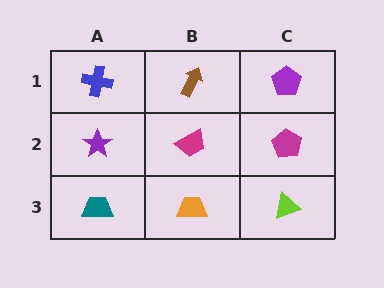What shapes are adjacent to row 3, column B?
A magenta trapezoid (row 2, column B), a teal trapezoid (row 3, column A), a lime triangle (row 3, column C).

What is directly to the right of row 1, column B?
A purple pentagon.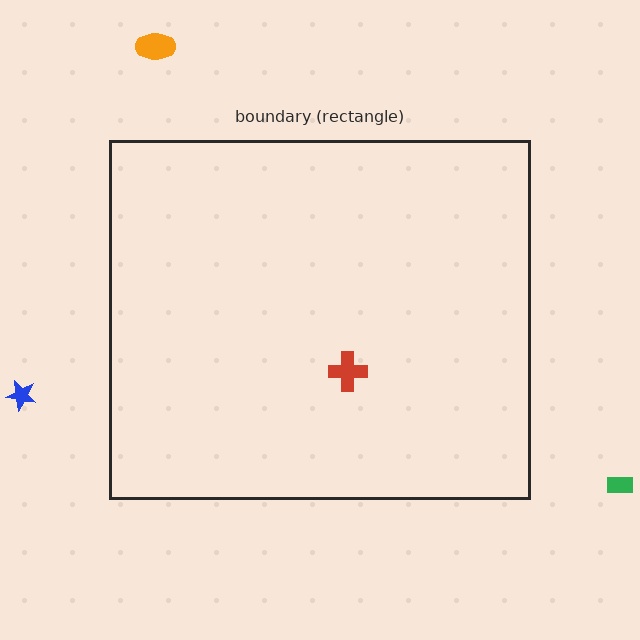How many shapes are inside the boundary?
1 inside, 3 outside.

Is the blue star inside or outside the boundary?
Outside.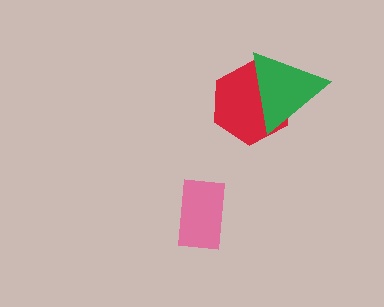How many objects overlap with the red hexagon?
1 object overlaps with the red hexagon.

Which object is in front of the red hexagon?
The green triangle is in front of the red hexagon.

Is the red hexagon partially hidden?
Yes, it is partially covered by another shape.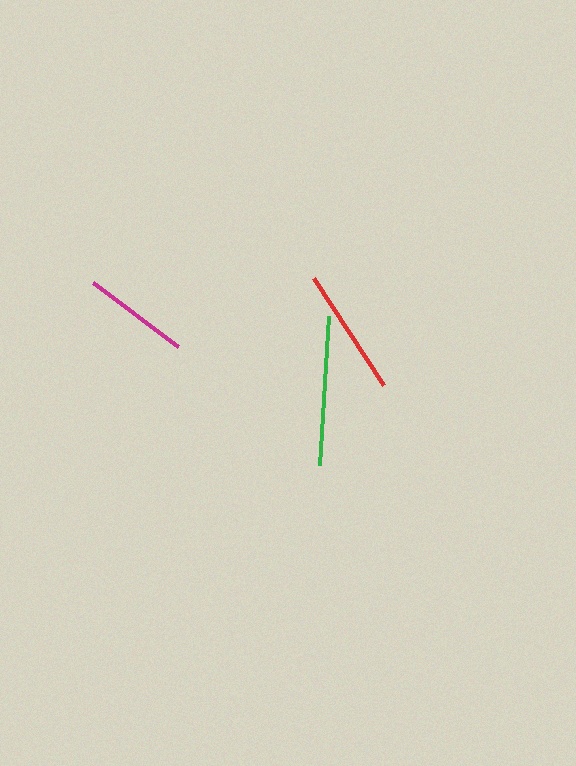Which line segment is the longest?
The green line is the longest at approximately 149 pixels.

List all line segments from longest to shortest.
From longest to shortest: green, red, magenta.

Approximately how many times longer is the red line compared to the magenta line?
The red line is approximately 1.2 times the length of the magenta line.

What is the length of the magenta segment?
The magenta segment is approximately 106 pixels long.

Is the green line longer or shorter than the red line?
The green line is longer than the red line.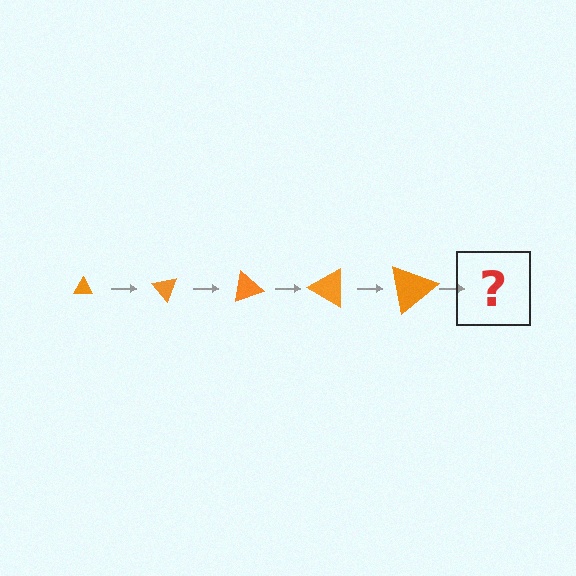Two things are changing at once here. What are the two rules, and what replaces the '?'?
The two rules are that the triangle grows larger each step and it rotates 50 degrees each step. The '?' should be a triangle, larger than the previous one and rotated 250 degrees from the start.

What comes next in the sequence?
The next element should be a triangle, larger than the previous one and rotated 250 degrees from the start.